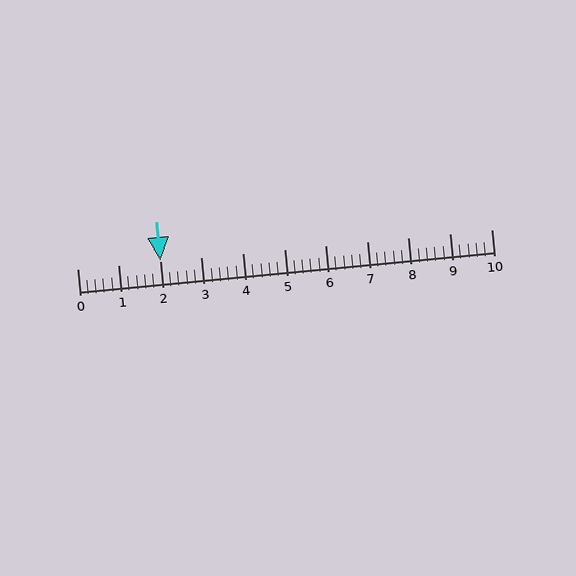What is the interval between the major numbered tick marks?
The major tick marks are spaced 1 units apart.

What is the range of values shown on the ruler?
The ruler shows values from 0 to 10.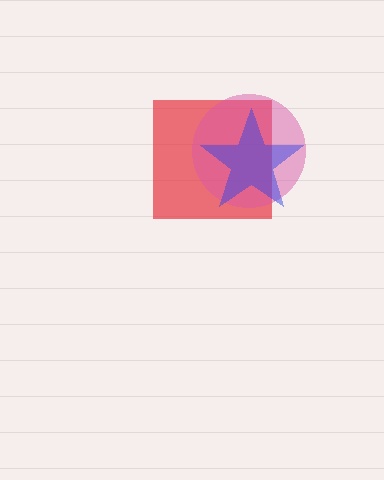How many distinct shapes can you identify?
There are 3 distinct shapes: a red square, a pink circle, a blue star.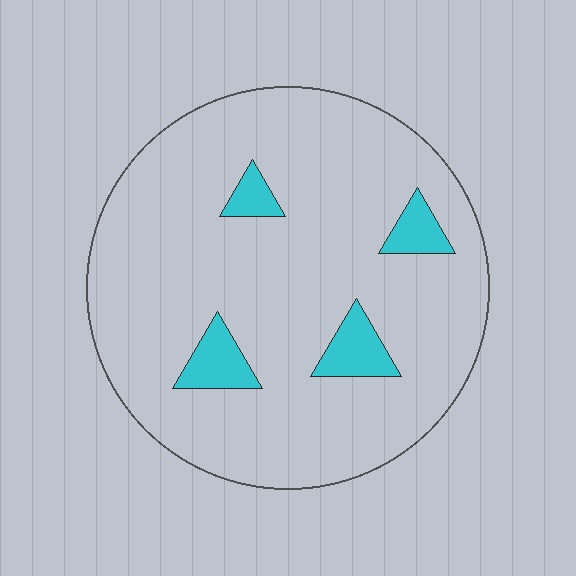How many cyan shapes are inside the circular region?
4.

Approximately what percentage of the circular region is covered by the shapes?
Approximately 10%.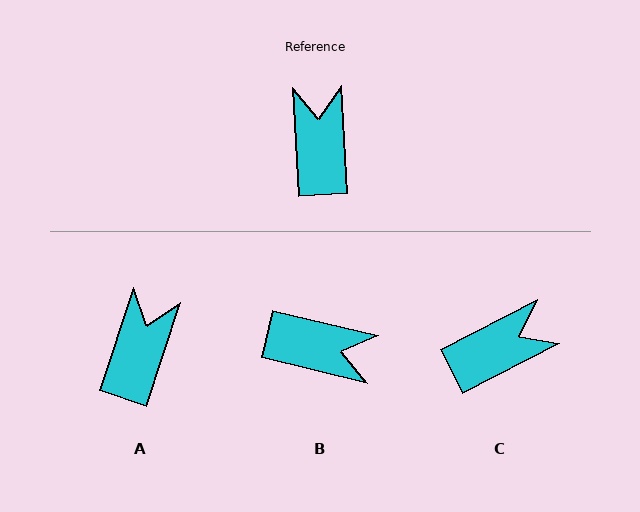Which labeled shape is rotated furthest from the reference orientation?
B, about 106 degrees away.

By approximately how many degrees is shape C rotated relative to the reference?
Approximately 65 degrees clockwise.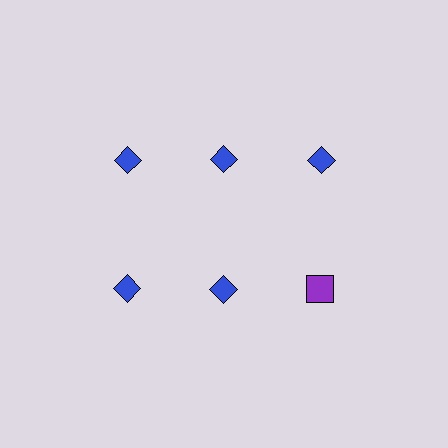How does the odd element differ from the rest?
It differs in both color (purple instead of blue) and shape (square instead of diamond).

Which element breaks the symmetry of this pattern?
The purple square in the second row, center column breaks the symmetry. All other shapes are blue diamonds.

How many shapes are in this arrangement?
There are 6 shapes arranged in a grid pattern.